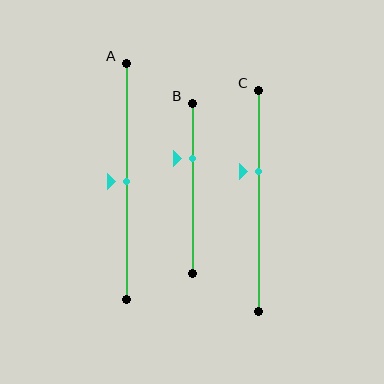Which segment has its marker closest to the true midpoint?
Segment A has its marker closest to the true midpoint.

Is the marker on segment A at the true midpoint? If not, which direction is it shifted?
Yes, the marker on segment A is at the true midpoint.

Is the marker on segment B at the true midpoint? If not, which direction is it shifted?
No, the marker on segment B is shifted upward by about 18% of the segment length.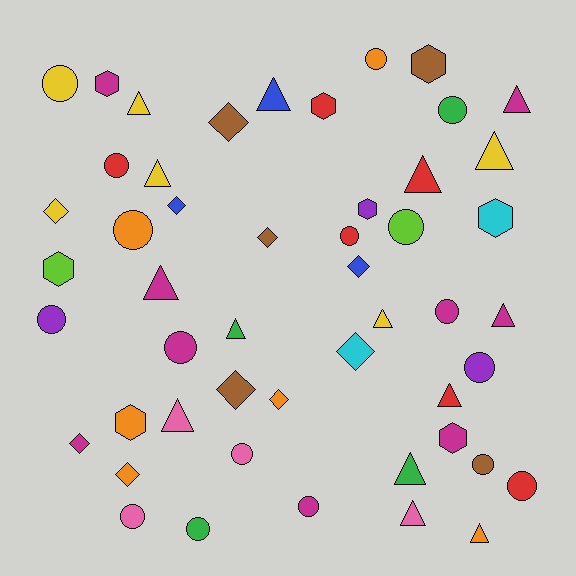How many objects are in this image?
There are 50 objects.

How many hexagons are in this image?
There are 8 hexagons.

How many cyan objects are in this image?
There are 2 cyan objects.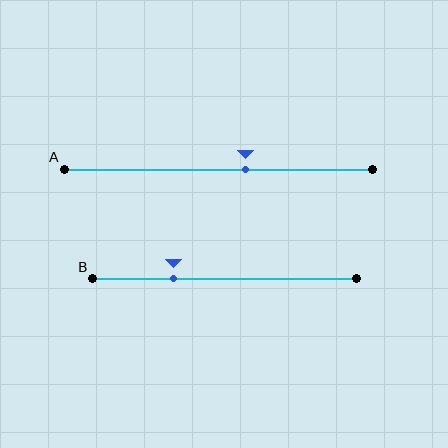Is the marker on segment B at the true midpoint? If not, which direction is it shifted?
No, the marker on segment B is shifted to the left by about 19% of the segment length.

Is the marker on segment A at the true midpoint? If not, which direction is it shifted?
No, the marker on segment A is shifted to the right by about 9% of the segment length.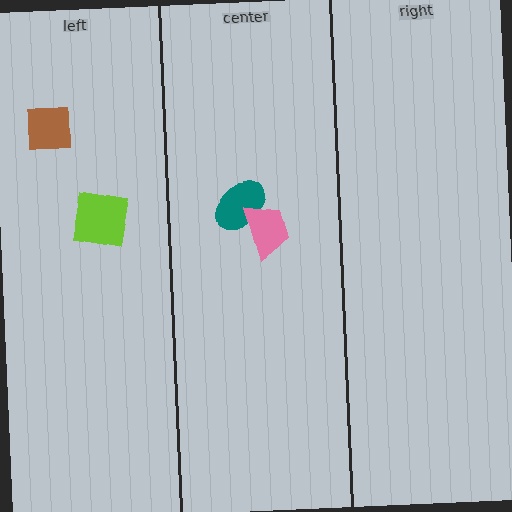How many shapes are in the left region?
2.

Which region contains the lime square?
The left region.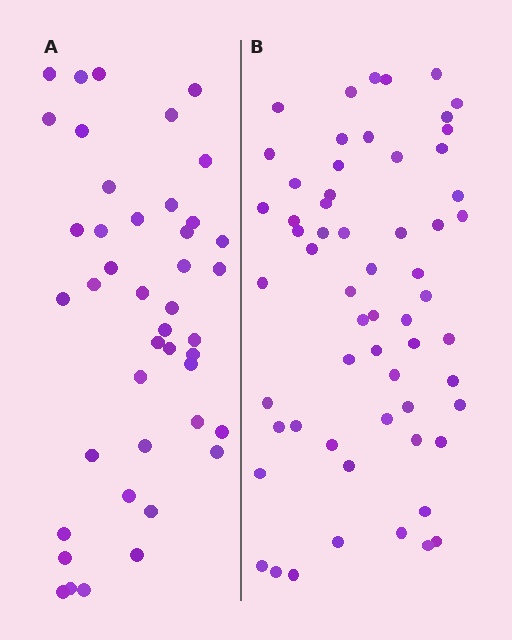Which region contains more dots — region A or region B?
Region B (the right region) has more dots.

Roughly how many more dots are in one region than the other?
Region B has approximately 15 more dots than region A.